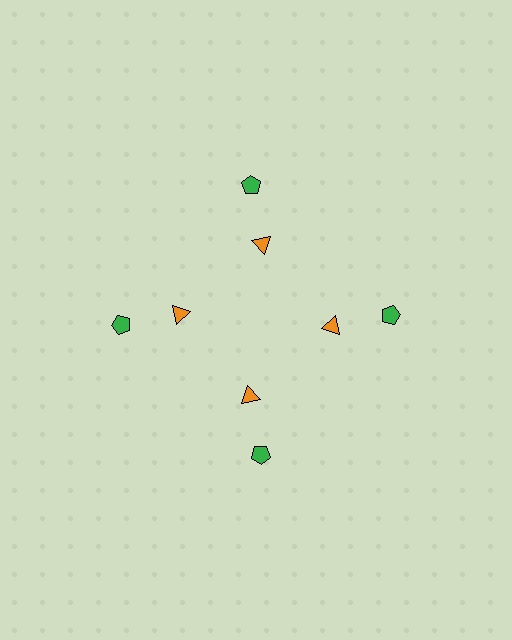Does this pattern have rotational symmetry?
Yes, this pattern has 4-fold rotational symmetry. It looks the same after rotating 90 degrees around the center.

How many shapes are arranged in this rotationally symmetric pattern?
There are 8 shapes, arranged in 4 groups of 2.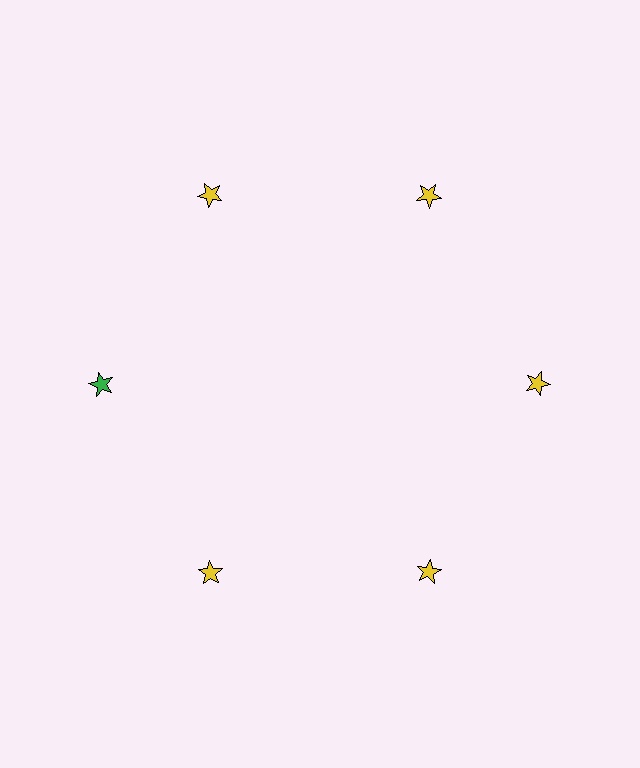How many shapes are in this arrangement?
There are 6 shapes arranged in a ring pattern.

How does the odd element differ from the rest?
It has a different color: green instead of yellow.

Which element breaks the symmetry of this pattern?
The green star at roughly the 9 o'clock position breaks the symmetry. All other shapes are yellow stars.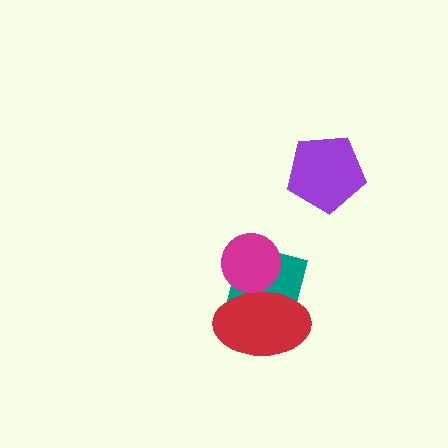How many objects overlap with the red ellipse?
2 objects overlap with the red ellipse.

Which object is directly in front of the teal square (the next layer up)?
The red ellipse is directly in front of the teal square.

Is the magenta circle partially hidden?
No, no other shape covers it.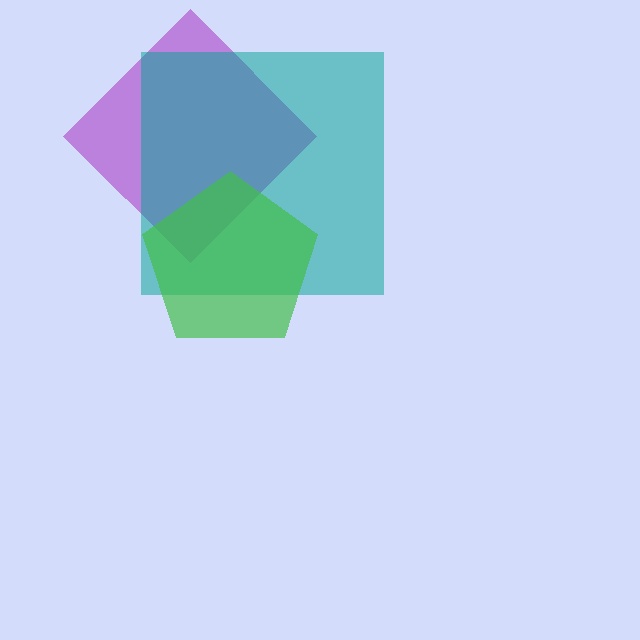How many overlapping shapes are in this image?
There are 3 overlapping shapes in the image.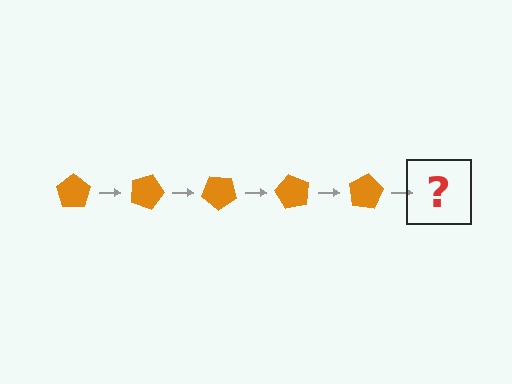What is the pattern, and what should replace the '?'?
The pattern is that the pentagon rotates 20 degrees each step. The '?' should be an orange pentagon rotated 100 degrees.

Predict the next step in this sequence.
The next step is an orange pentagon rotated 100 degrees.